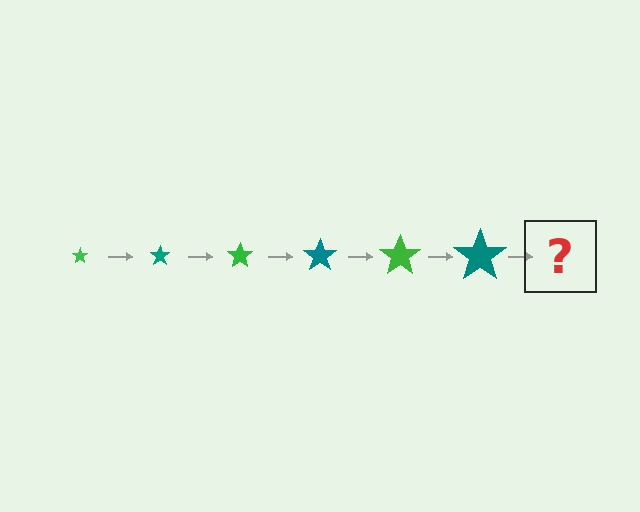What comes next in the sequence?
The next element should be a green star, larger than the previous one.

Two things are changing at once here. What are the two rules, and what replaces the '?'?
The two rules are that the star grows larger each step and the color cycles through green and teal. The '?' should be a green star, larger than the previous one.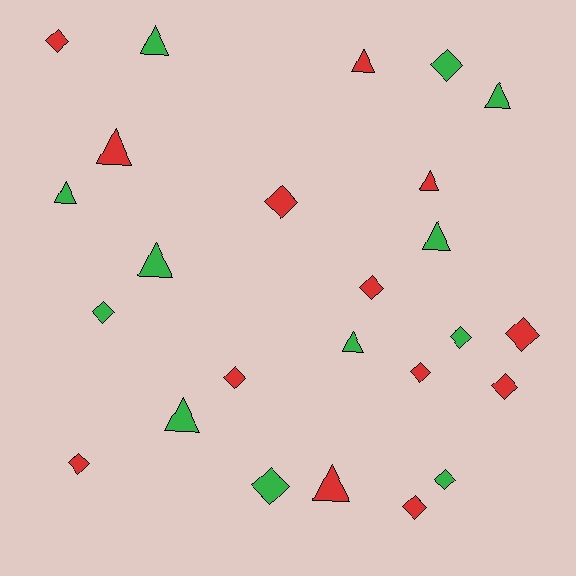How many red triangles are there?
There are 4 red triangles.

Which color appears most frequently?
Red, with 13 objects.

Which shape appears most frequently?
Diamond, with 14 objects.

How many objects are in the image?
There are 25 objects.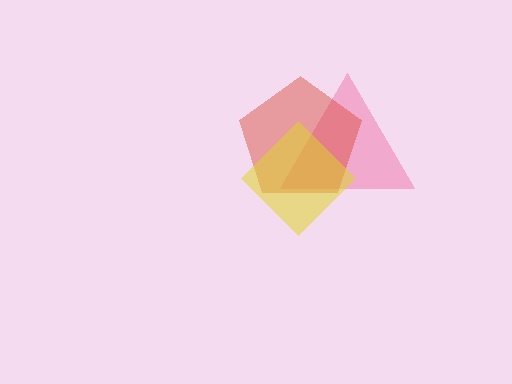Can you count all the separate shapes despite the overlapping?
Yes, there are 3 separate shapes.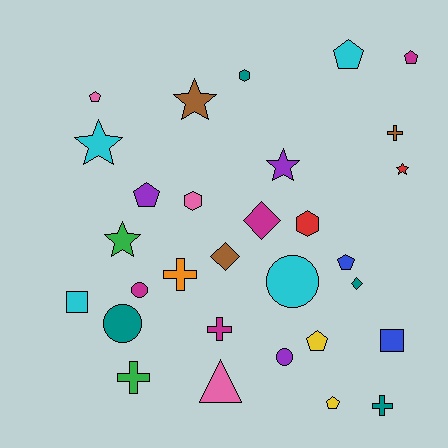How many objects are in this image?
There are 30 objects.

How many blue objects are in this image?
There are 2 blue objects.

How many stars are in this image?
There are 5 stars.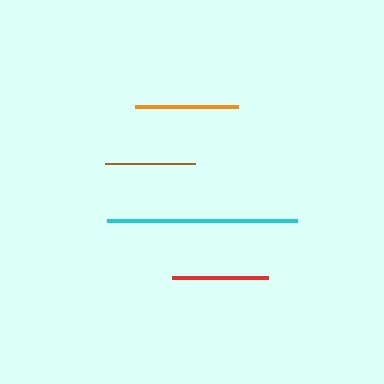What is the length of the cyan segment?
The cyan segment is approximately 190 pixels long.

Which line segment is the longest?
The cyan line is the longest at approximately 190 pixels.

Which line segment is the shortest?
The brown line is the shortest at approximately 91 pixels.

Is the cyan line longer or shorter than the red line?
The cyan line is longer than the red line.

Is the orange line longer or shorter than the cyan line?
The cyan line is longer than the orange line.